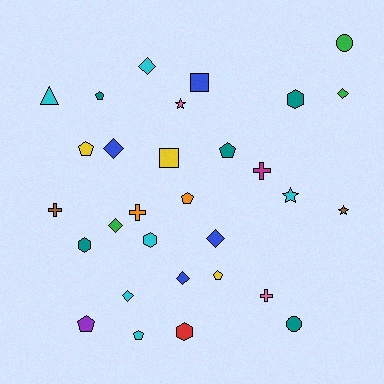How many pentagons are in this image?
There are 7 pentagons.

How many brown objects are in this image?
There are 2 brown objects.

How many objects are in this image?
There are 30 objects.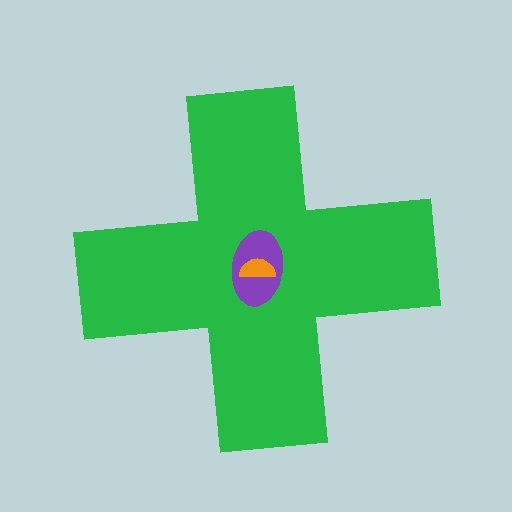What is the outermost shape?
The green cross.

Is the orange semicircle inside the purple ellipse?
Yes.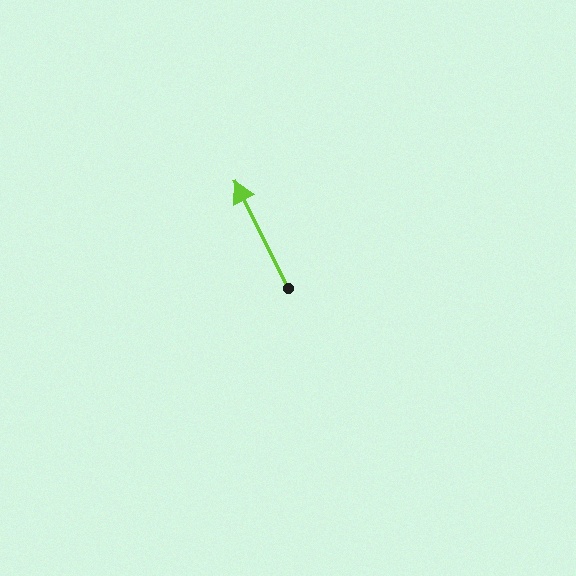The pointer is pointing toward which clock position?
Roughly 11 o'clock.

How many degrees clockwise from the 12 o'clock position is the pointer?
Approximately 333 degrees.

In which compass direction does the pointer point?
Northwest.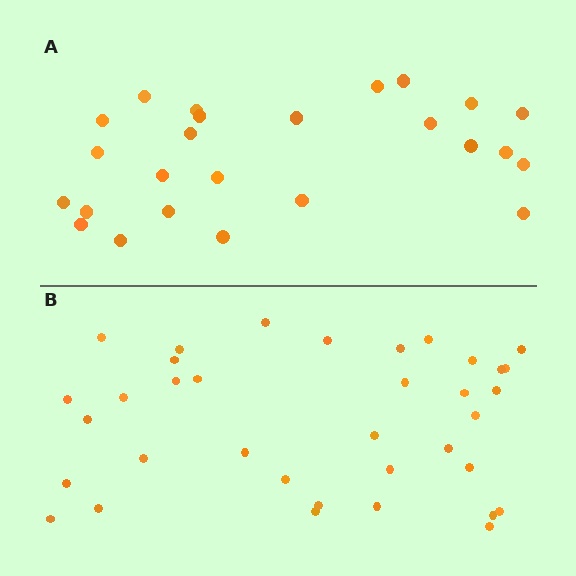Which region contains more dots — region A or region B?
Region B (the bottom region) has more dots.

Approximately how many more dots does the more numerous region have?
Region B has roughly 12 or so more dots than region A.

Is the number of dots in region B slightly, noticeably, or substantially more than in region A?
Region B has noticeably more, but not dramatically so. The ratio is roughly 1.4 to 1.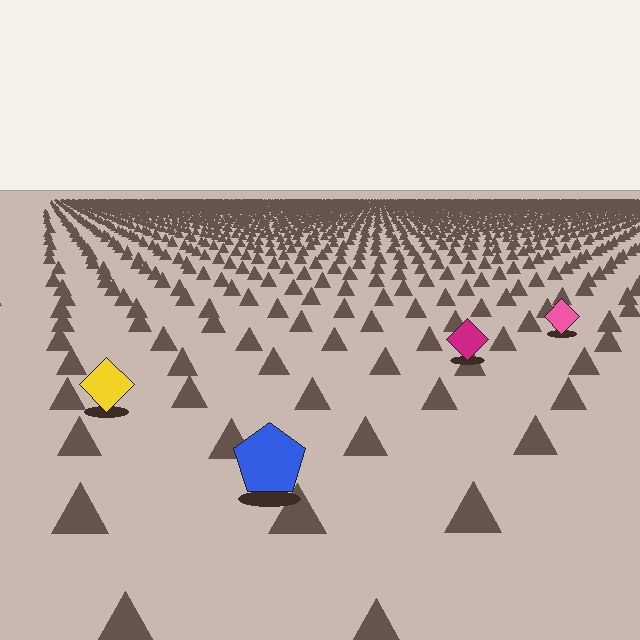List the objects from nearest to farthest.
From nearest to farthest: the blue pentagon, the yellow diamond, the magenta diamond, the pink diamond.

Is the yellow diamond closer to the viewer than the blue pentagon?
No. The blue pentagon is closer — you can tell from the texture gradient: the ground texture is coarser near it.